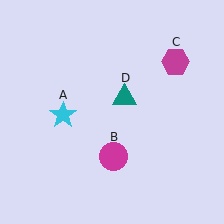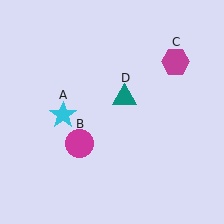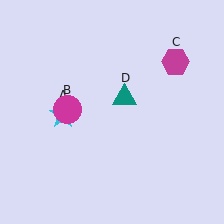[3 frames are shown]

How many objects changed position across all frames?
1 object changed position: magenta circle (object B).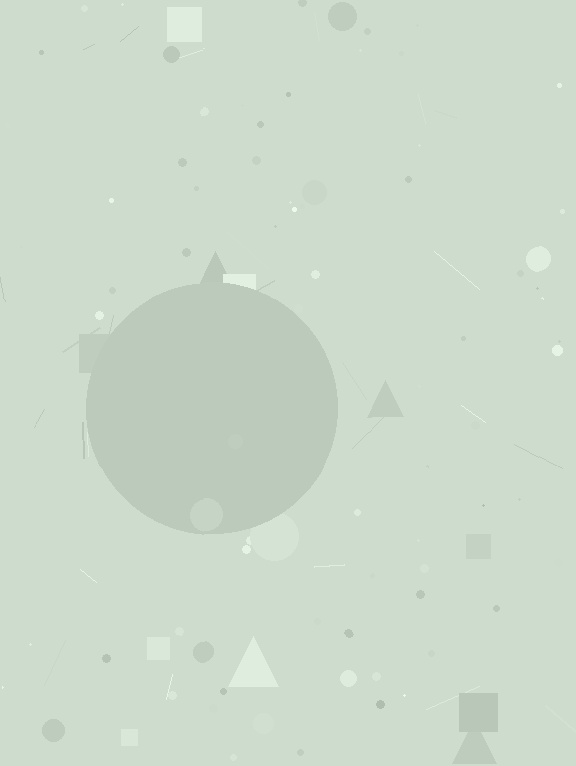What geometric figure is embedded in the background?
A circle is embedded in the background.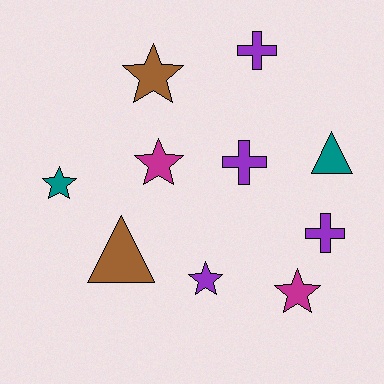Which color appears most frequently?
Purple, with 4 objects.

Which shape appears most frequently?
Star, with 5 objects.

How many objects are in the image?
There are 10 objects.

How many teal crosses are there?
There are no teal crosses.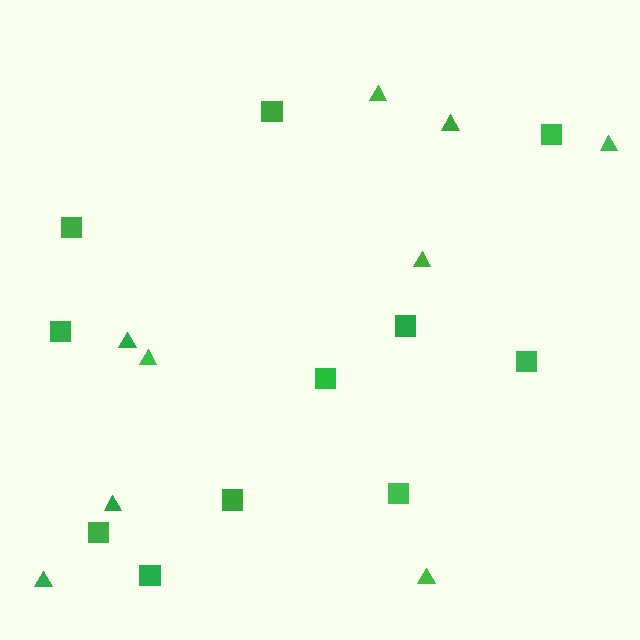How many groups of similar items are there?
There are 2 groups: one group of triangles (9) and one group of squares (11).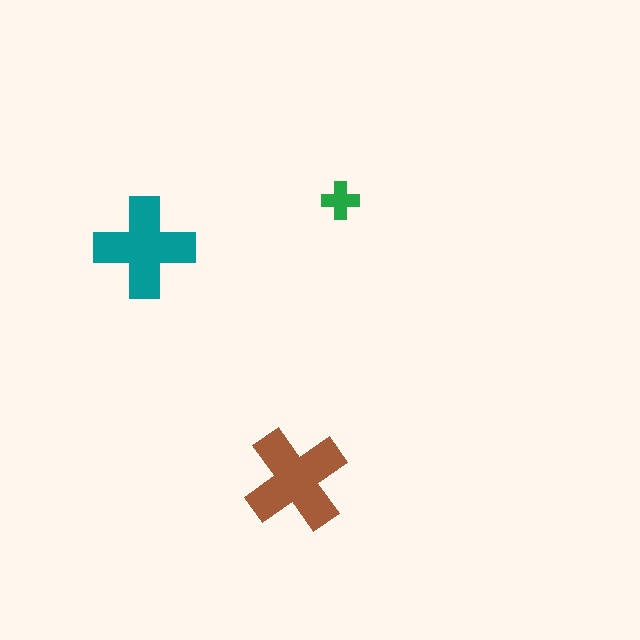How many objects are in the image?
There are 3 objects in the image.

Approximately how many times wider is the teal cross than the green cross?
About 2.5 times wider.